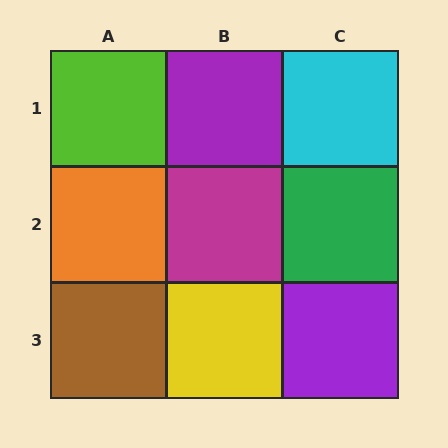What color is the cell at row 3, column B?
Yellow.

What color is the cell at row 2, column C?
Green.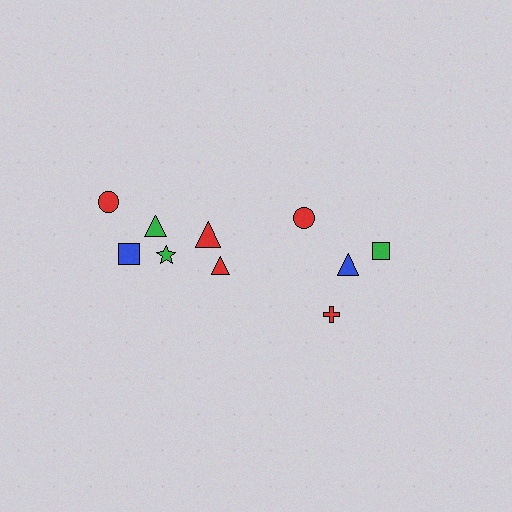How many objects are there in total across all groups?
There are 10 objects.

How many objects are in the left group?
There are 6 objects.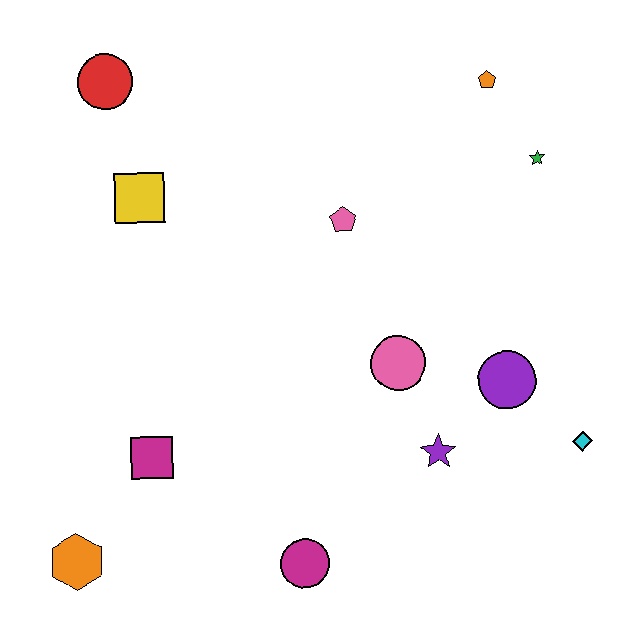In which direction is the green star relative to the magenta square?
The green star is to the right of the magenta square.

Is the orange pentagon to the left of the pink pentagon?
No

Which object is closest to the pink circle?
The purple star is closest to the pink circle.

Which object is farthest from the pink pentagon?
The orange hexagon is farthest from the pink pentagon.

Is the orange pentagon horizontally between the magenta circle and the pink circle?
No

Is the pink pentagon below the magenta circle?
No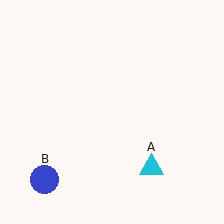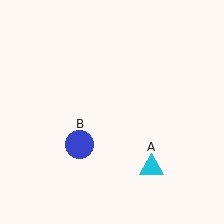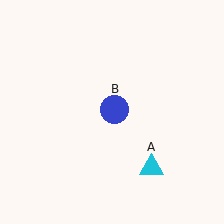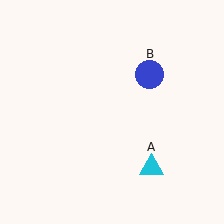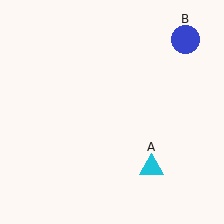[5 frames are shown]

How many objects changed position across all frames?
1 object changed position: blue circle (object B).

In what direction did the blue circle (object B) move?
The blue circle (object B) moved up and to the right.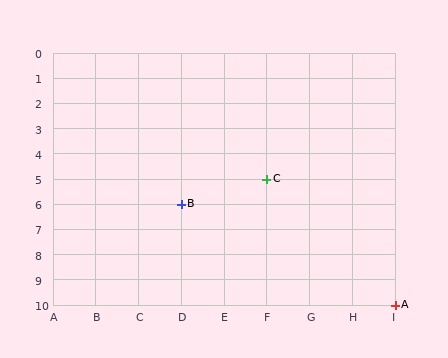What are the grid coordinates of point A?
Point A is at grid coordinates (I, 10).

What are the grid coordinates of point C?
Point C is at grid coordinates (F, 5).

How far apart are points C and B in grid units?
Points C and B are 2 columns and 1 row apart (about 2.2 grid units diagonally).